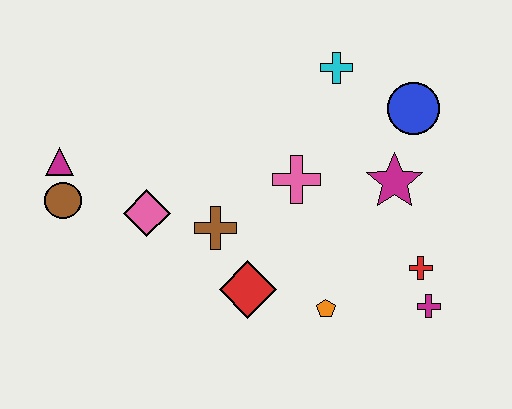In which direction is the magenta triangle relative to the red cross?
The magenta triangle is to the left of the red cross.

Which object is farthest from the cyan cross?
The brown circle is farthest from the cyan cross.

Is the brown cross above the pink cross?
No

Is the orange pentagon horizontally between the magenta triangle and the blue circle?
Yes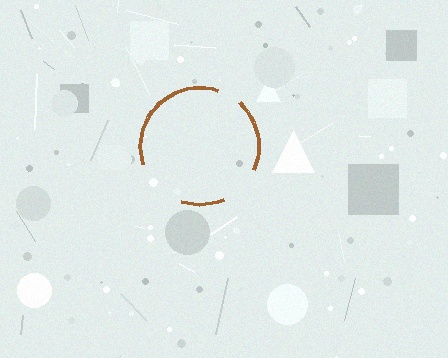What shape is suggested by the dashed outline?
The dashed outline suggests a circle.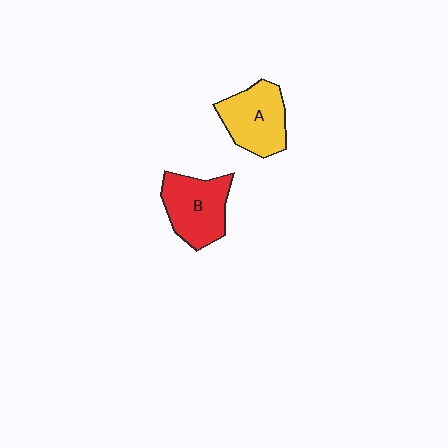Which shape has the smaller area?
Shape A (yellow).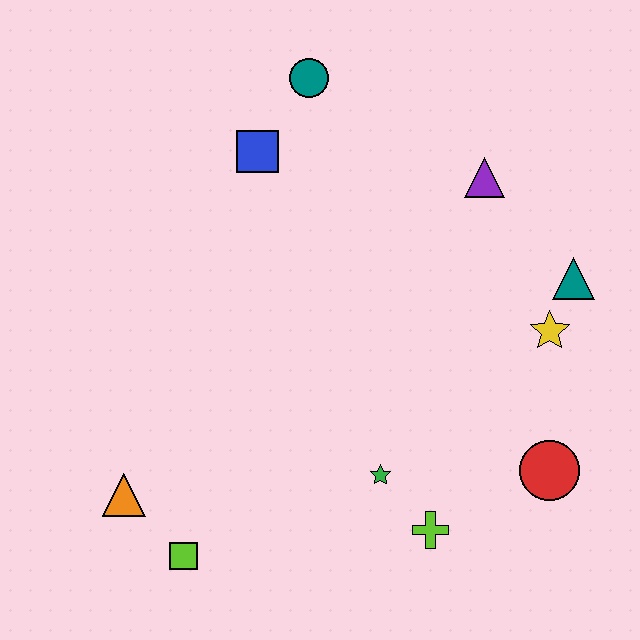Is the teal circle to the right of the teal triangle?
No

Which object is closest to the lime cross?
The green star is closest to the lime cross.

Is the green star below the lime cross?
No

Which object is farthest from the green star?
The teal circle is farthest from the green star.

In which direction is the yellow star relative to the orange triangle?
The yellow star is to the right of the orange triangle.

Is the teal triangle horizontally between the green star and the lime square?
No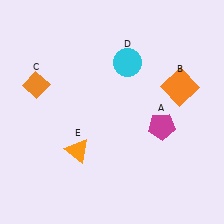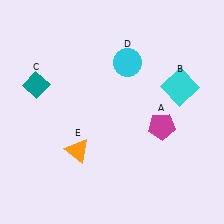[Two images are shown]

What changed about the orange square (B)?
In Image 1, B is orange. In Image 2, it changed to cyan.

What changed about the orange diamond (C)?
In Image 1, C is orange. In Image 2, it changed to teal.